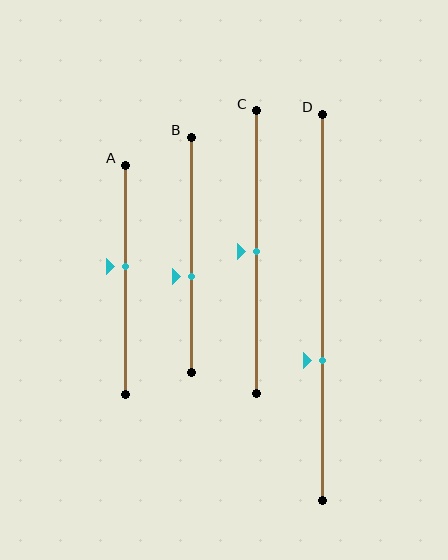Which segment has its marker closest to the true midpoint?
Segment C has its marker closest to the true midpoint.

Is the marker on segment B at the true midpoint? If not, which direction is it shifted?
No, the marker on segment B is shifted downward by about 9% of the segment length.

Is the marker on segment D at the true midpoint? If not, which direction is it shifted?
No, the marker on segment D is shifted downward by about 14% of the segment length.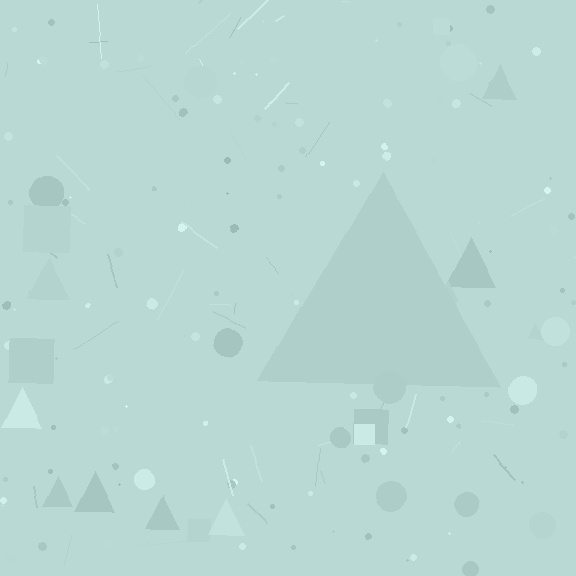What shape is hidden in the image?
A triangle is hidden in the image.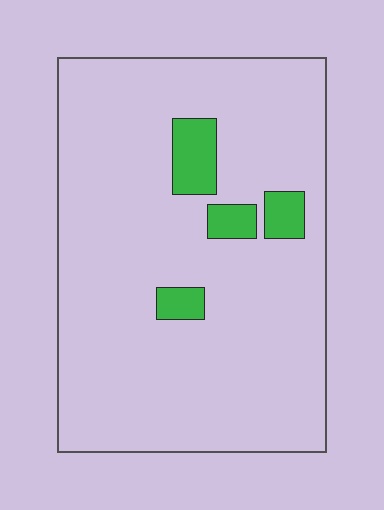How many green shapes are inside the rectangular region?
4.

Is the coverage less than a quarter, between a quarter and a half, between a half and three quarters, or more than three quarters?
Less than a quarter.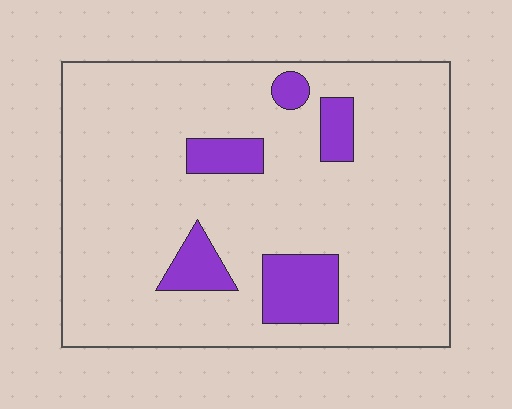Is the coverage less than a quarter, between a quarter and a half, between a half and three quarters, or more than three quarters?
Less than a quarter.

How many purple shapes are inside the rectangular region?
5.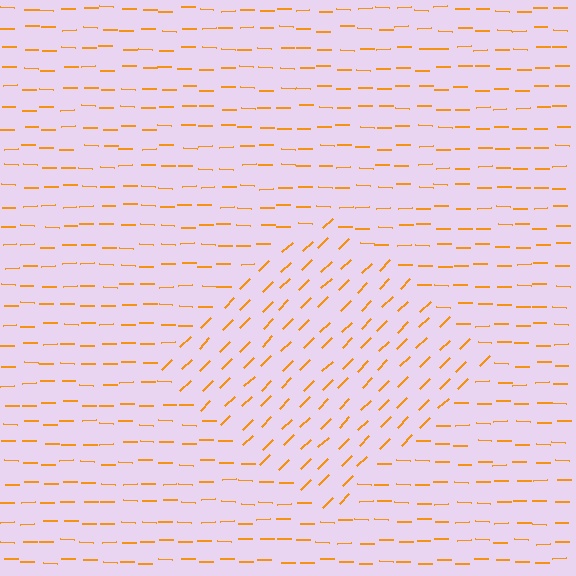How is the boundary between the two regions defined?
The boundary is defined purely by a change in line orientation (approximately 45 degrees difference). All lines are the same color and thickness.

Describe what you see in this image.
The image is filled with small orange line segments. A diamond region in the image has lines oriented differently from the surrounding lines, creating a visible texture boundary.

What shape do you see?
I see a diamond.